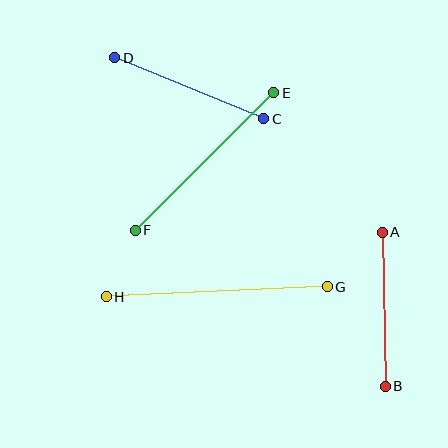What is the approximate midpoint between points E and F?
The midpoint is at approximately (204, 161) pixels.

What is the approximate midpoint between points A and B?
The midpoint is at approximately (384, 309) pixels.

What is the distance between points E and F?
The distance is approximately 195 pixels.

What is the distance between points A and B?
The distance is approximately 154 pixels.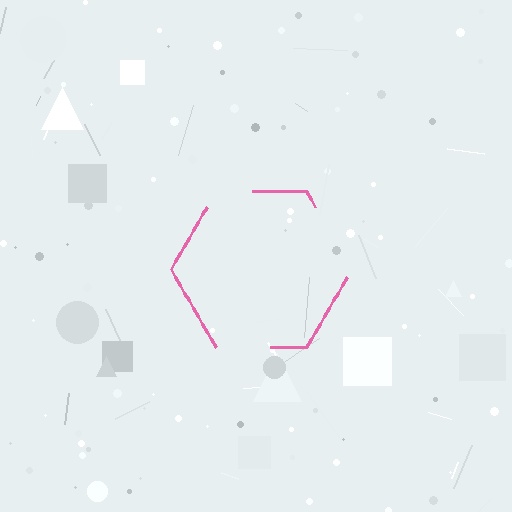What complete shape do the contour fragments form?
The contour fragments form a hexagon.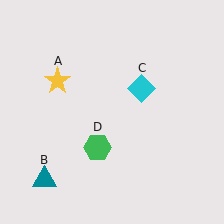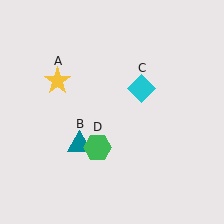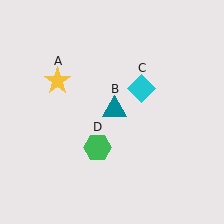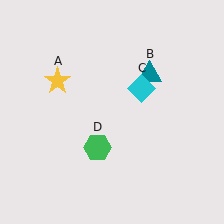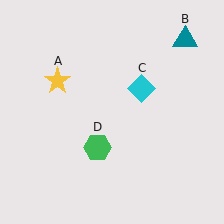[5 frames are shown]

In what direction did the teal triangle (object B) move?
The teal triangle (object B) moved up and to the right.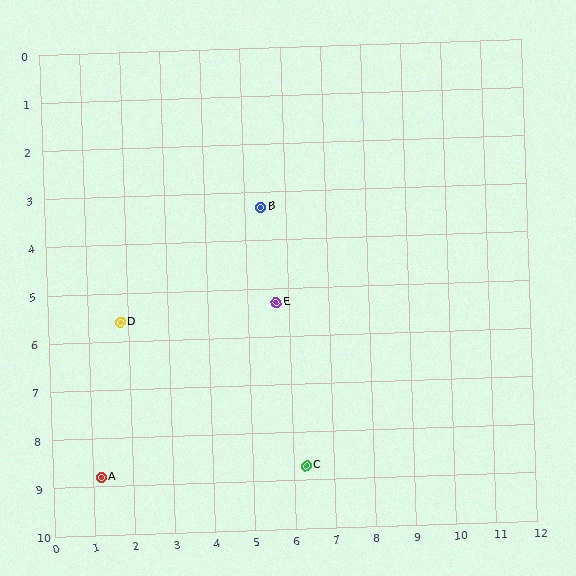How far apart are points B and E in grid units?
Points B and E are about 2.0 grid units apart.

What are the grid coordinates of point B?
Point B is at approximately (5.4, 3.3).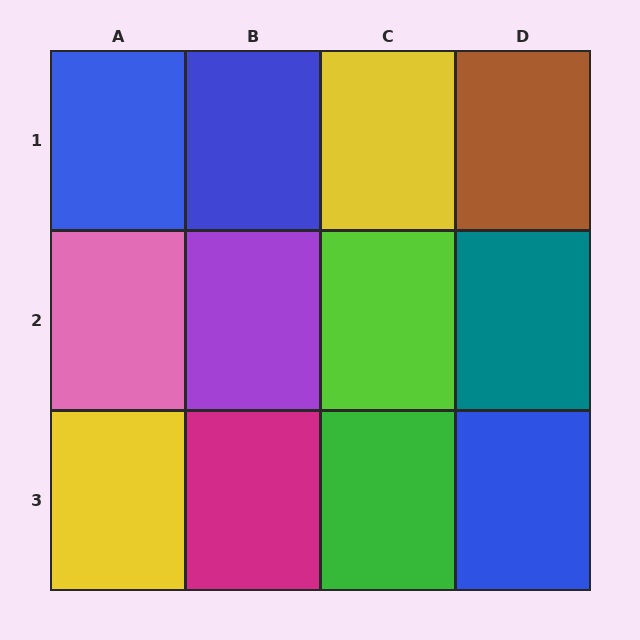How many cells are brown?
1 cell is brown.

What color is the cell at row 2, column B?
Purple.